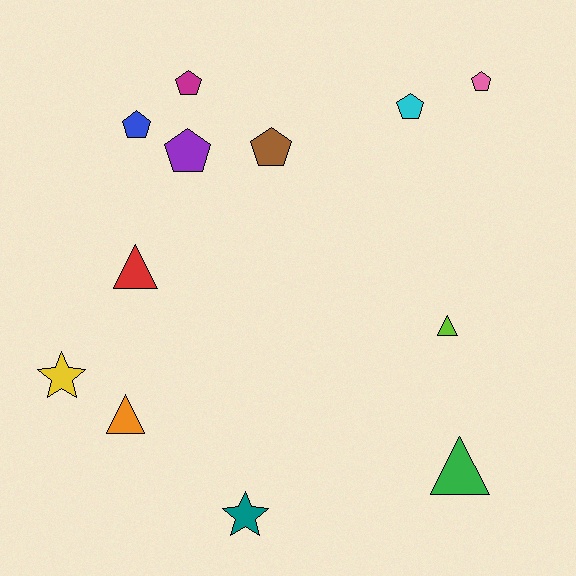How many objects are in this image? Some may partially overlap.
There are 12 objects.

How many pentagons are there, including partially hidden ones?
There are 6 pentagons.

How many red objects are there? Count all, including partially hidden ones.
There is 1 red object.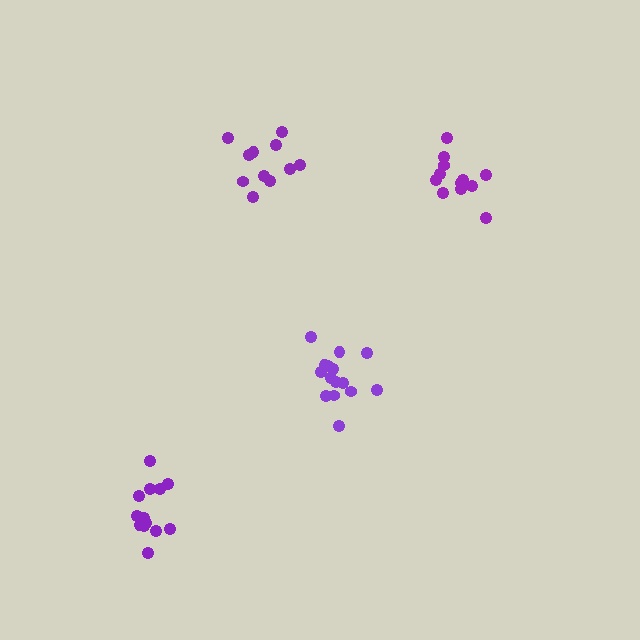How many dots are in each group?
Group 1: 13 dots, Group 2: 12 dots, Group 3: 11 dots, Group 4: 15 dots (51 total).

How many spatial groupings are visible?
There are 4 spatial groupings.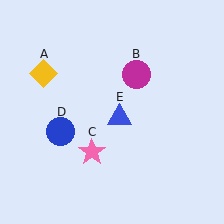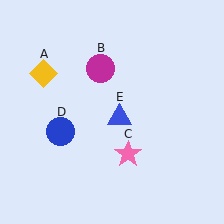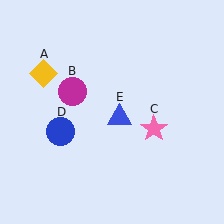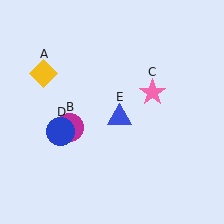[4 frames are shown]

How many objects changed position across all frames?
2 objects changed position: magenta circle (object B), pink star (object C).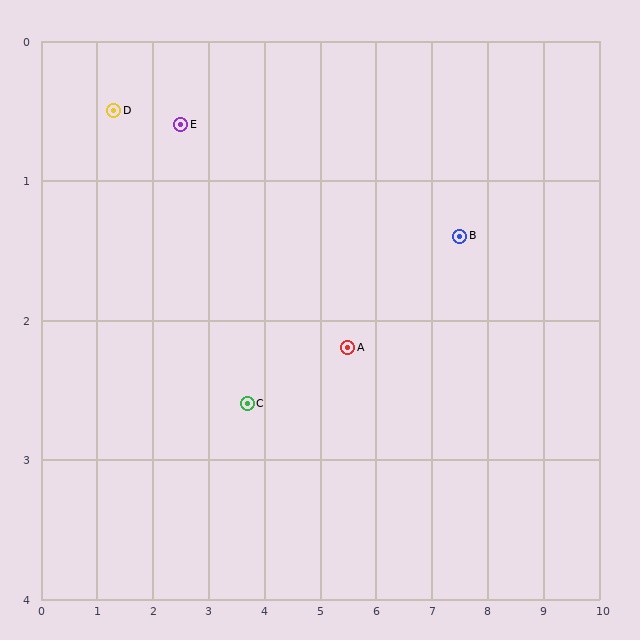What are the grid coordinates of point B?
Point B is at approximately (7.5, 1.4).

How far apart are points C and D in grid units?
Points C and D are about 3.2 grid units apart.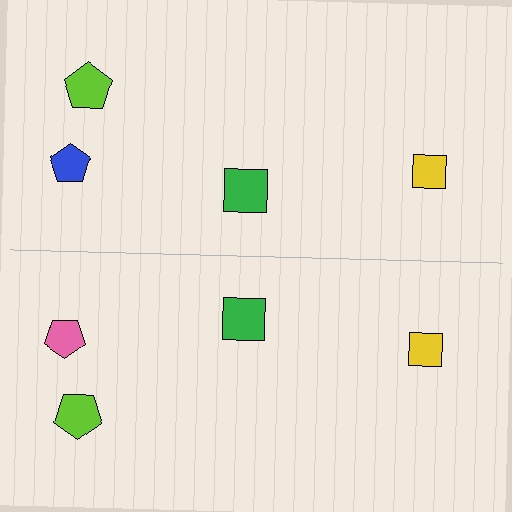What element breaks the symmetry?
The pink pentagon on the bottom side breaks the symmetry — its mirror counterpart is blue.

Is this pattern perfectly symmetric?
No, the pattern is not perfectly symmetric. The pink pentagon on the bottom side breaks the symmetry — its mirror counterpart is blue.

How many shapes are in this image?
There are 8 shapes in this image.